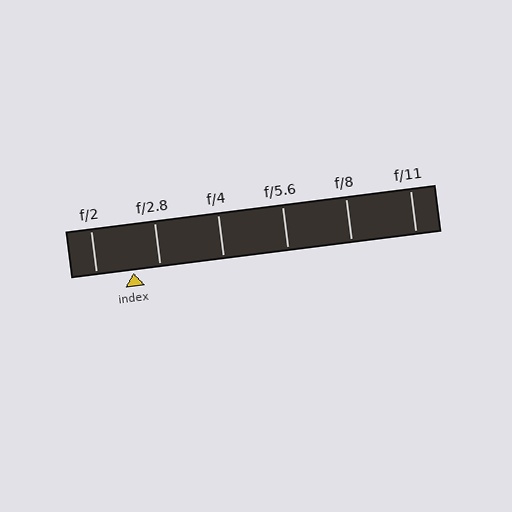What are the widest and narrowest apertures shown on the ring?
The widest aperture shown is f/2 and the narrowest is f/11.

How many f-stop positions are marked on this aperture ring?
There are 6 f-stop positions marked.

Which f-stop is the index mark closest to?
The index mark is closest to f/2.8.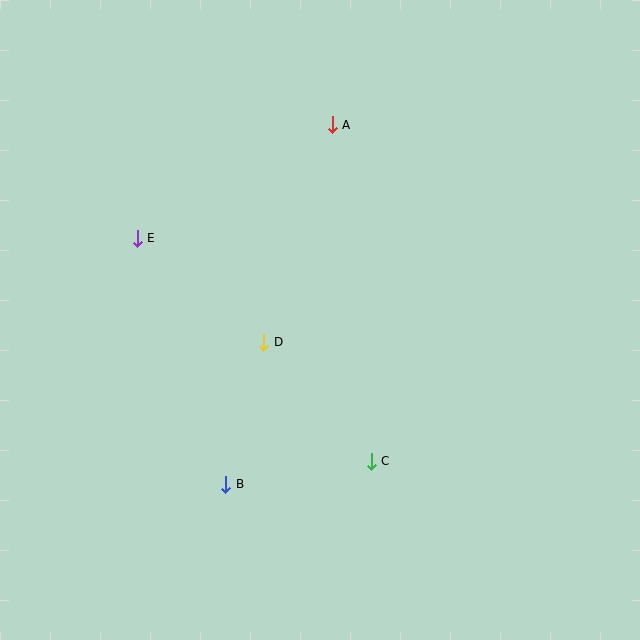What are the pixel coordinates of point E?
Point E is at (137, 238).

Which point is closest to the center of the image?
Point D at (264, 342) is closest to the center.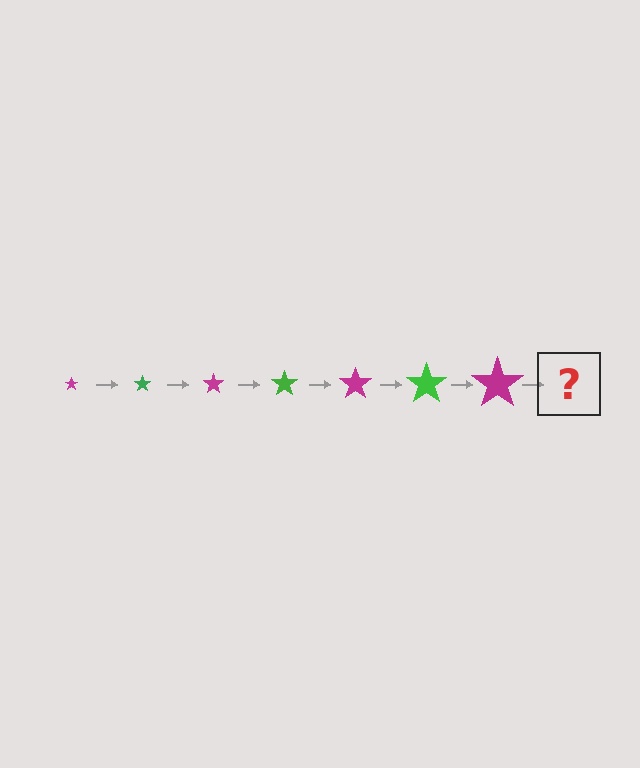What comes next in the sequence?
The next element should be a green star, larger than the previous one.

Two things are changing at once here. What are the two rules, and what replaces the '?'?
The two rules are that the star grows larger each step and the color cycles through magenta and green. The '?' should be a green star, larger than the previous one.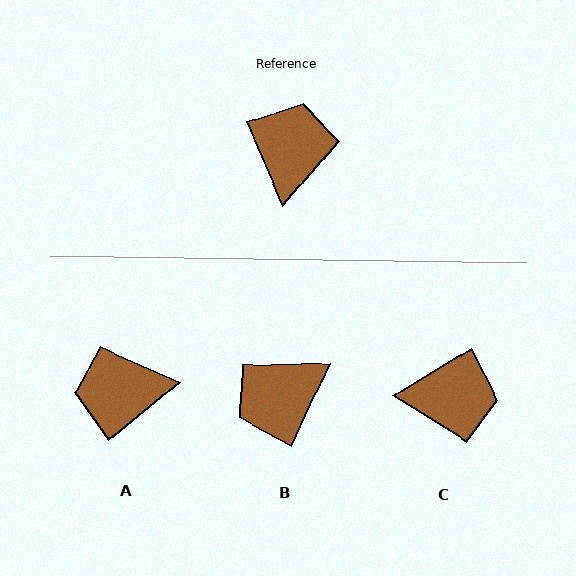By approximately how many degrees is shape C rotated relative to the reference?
Approximately 82 degrees clockwise.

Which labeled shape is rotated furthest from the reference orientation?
B, about 132 degrees away.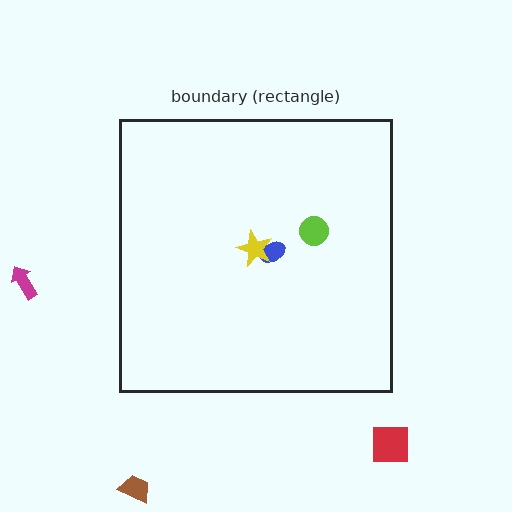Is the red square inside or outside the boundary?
Outside.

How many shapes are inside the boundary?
3 inside, 3 outside.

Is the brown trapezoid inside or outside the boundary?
Outside.